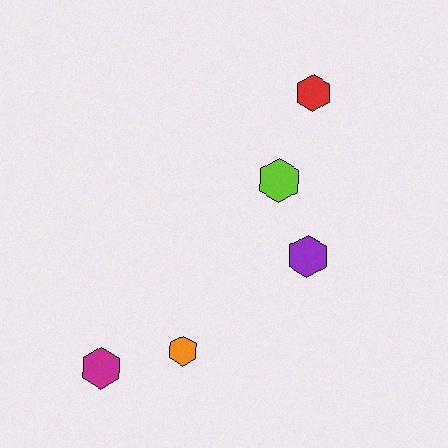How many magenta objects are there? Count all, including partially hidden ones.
There is 1 magenta object.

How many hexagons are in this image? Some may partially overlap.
There are 5 hexagons.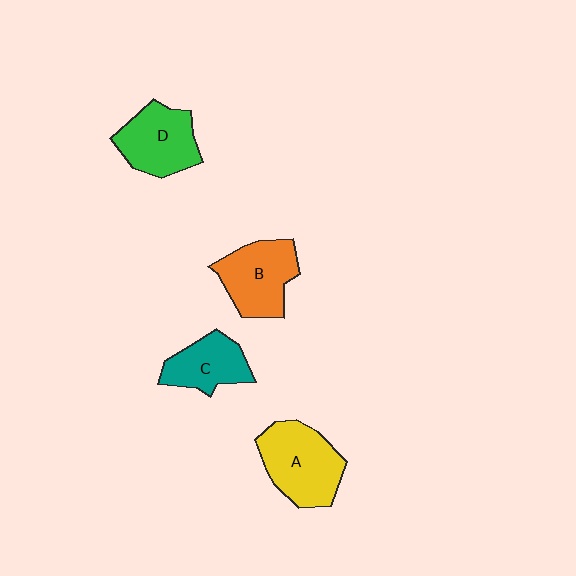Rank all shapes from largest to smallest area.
From largest to smallest: A (yellow), B (orange), D (green), C (teal).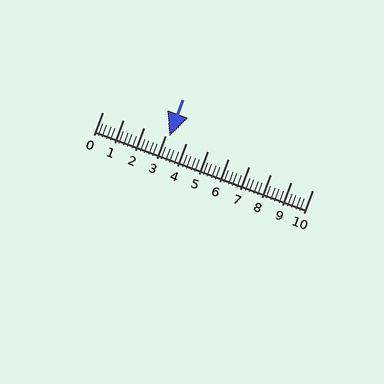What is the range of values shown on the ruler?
The ruler shows values from 0 to 10.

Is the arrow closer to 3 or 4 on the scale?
The arrow is closer to 3.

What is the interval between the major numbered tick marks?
The major tick marks are spaced 1 units apart.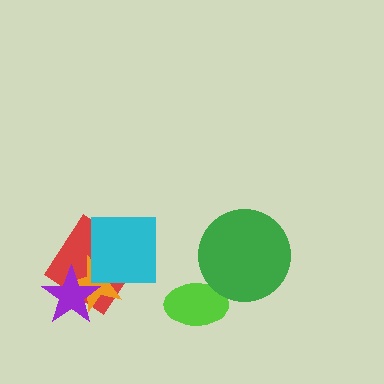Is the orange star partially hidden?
Yes, it is partially covered by another shape.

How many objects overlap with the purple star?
2 objects overlap with the purple star.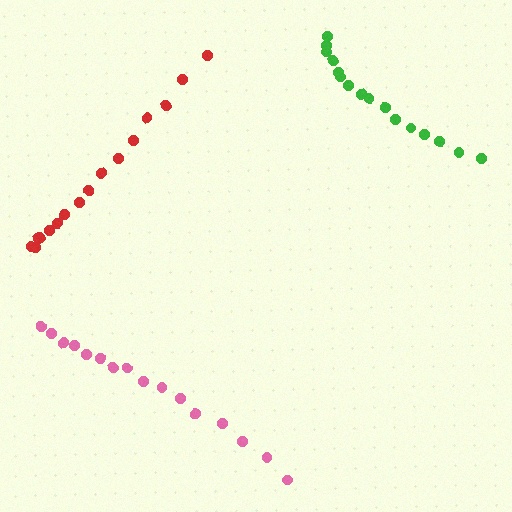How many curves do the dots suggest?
There are 3 distinct paths.